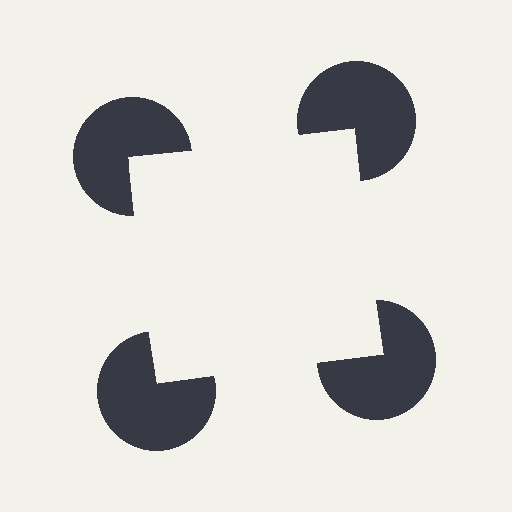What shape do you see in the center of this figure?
An illusory square — its edges are inferred from the aligned wedge cuts in the pac-man discs, not physically drawn.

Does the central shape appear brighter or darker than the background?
It typically appears slightly brighter than the background, even though no actual brightness change is drawn.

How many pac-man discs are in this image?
There are 4 — one at each vertex of the illusory square.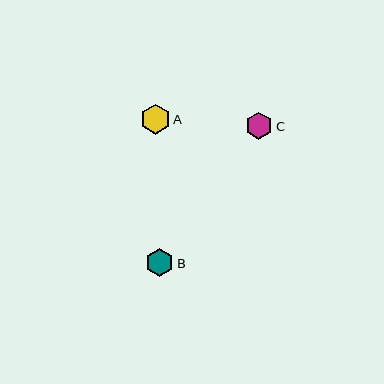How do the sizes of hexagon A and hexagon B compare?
Hexagon A and hexagon B are approximately the same size.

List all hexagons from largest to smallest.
From largest to smallest: A, B, C.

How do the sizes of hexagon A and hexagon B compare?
Hexagon A and hexagon B are approximately the same size.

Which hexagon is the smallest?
Hexagon C is the smallest with a size of approximately 27 pixels.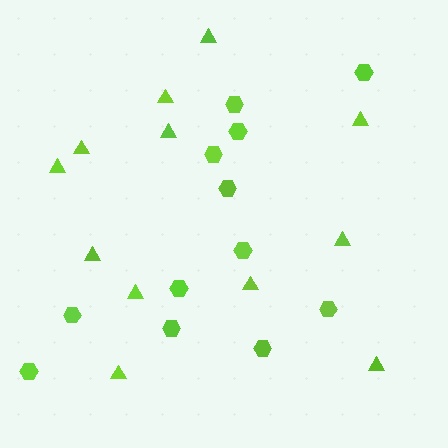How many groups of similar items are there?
There are 2 groups: one group of hexagons (12) and one group of triangles (12).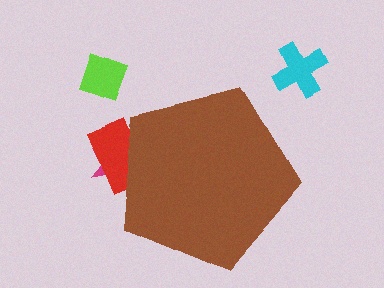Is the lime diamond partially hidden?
No, the lime diamond is fully visible.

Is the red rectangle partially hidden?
Yes, the red rectangle is partially hidden behind the brown pentagon.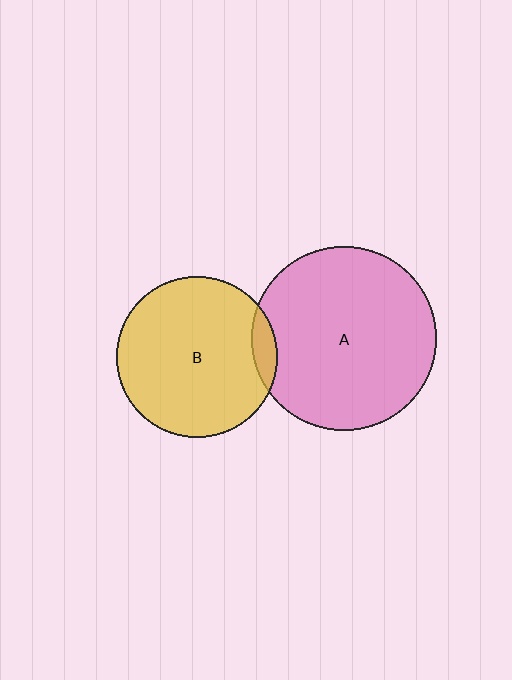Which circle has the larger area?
Circle A (pink).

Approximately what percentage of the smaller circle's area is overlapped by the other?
Approximately 5%.